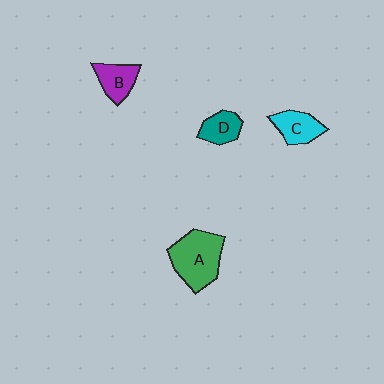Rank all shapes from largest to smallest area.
From largest to smallest: A (green), C (cyan), B (purple), D (teal).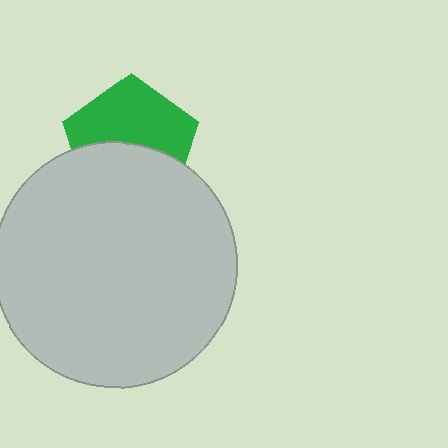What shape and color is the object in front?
The object in front is a light gray circle.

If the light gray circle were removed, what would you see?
You would see the complete green pentagon.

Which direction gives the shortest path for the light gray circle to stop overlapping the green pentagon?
Moving down gives the shortest separation.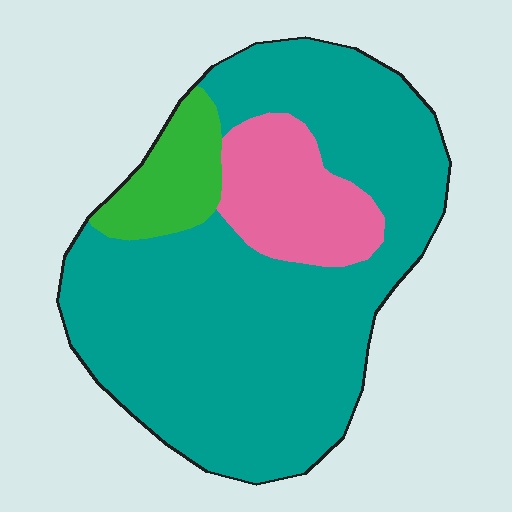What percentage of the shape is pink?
Pink takes up less than a quarter of the shape.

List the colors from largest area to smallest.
From largest to smallest: teal, pink, green.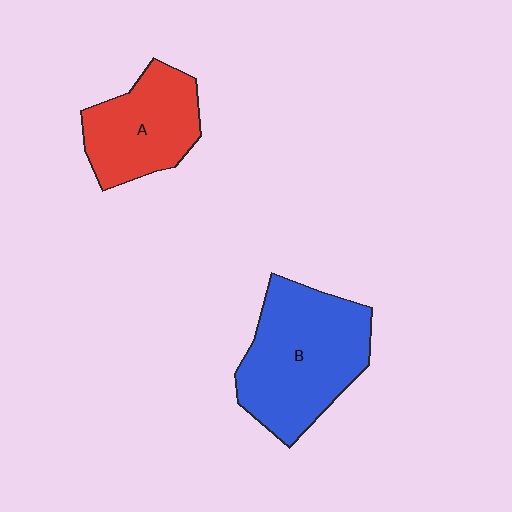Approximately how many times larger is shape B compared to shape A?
Approximately 1.5 times.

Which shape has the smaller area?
Shape A (red).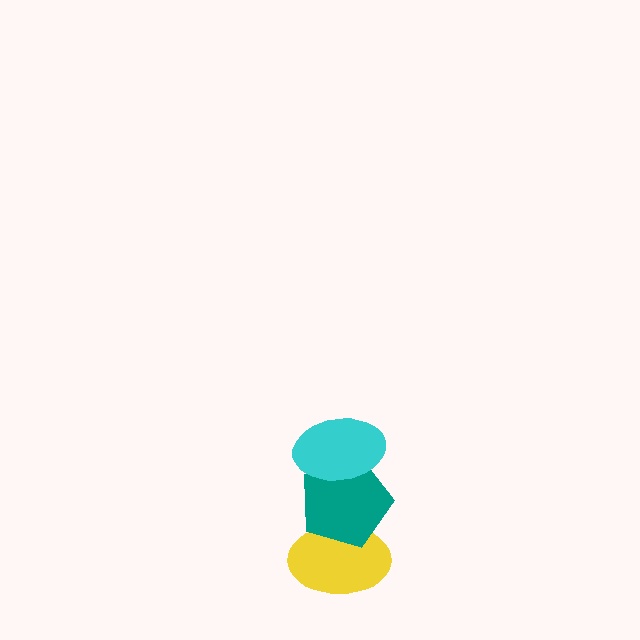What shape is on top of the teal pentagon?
The cyan ellipse is on top of the teal pentagon.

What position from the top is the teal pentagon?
The teal pentagon is 2nd from the top.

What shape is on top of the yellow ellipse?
The teal pentagon is on top of the yellow ellipse.